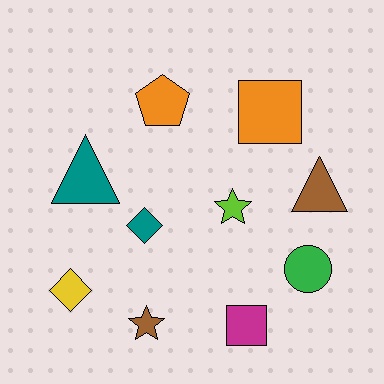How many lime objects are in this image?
There is 1 lime object.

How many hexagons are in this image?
There are no hexagons.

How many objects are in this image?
There are 10 objects.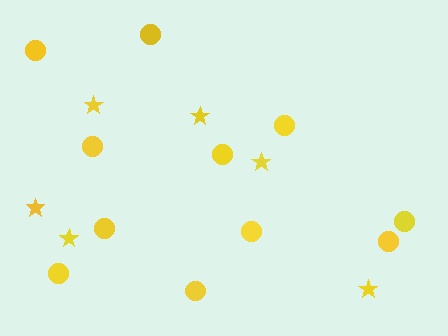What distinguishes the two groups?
There are 2 groups: one group of stars (6) and one group of circles (11).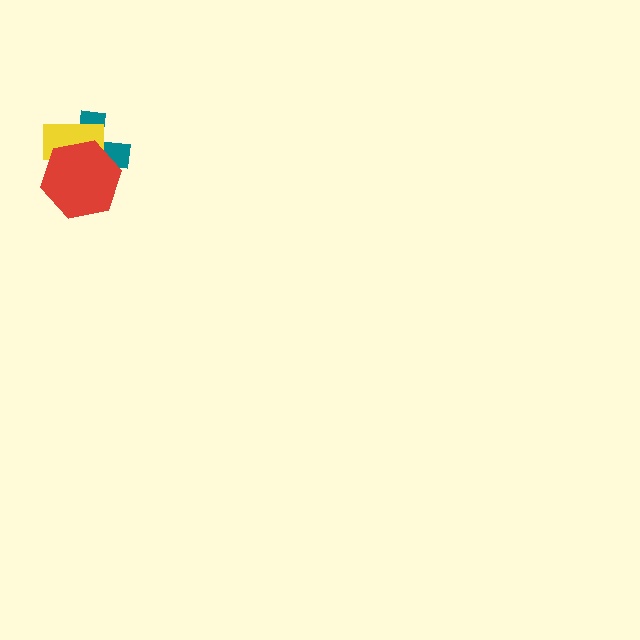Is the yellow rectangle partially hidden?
Yes, it is partially covered by another shape.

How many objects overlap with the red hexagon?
2 objects overlap with the red hexagon.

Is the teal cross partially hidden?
Yes, it is partially covered by another shape.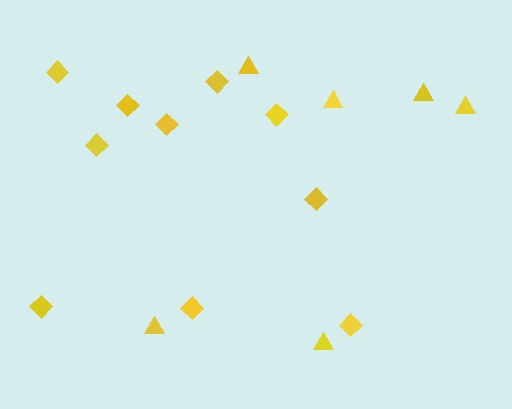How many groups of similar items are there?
There are 2 groups: one group of diamonds (10) and one group of triangles (6).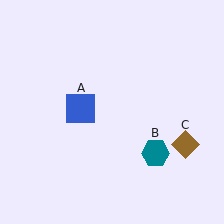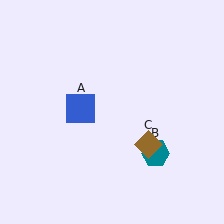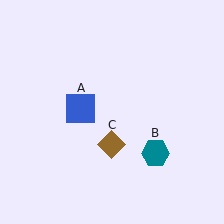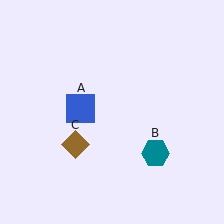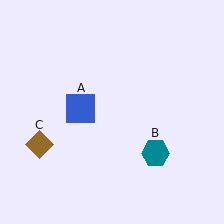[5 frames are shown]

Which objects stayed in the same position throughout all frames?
Blue square (object A) and teal hexagon (object B) remained stationary.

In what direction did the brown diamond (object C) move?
The brown diamond (object C) moved left.